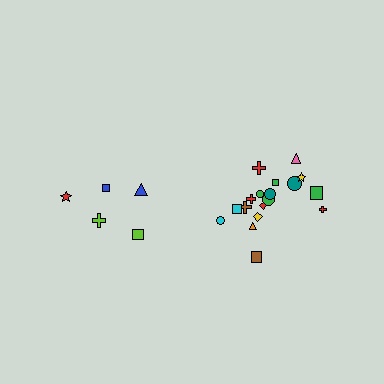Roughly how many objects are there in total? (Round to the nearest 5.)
Roughly 25 objects in total.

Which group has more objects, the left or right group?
The right group.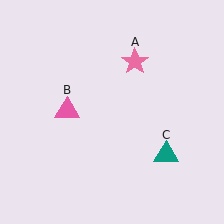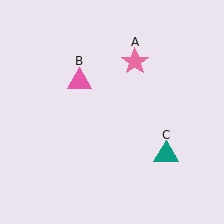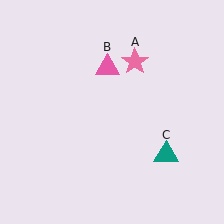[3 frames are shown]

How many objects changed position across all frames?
1 object changed position: pink triangle (object B).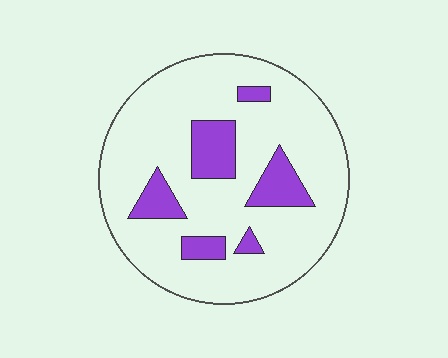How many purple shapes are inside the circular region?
6.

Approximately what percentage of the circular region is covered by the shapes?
Approximately 15%.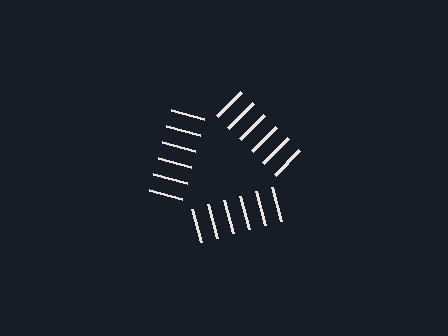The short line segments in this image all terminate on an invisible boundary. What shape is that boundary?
An illusory triangle — the line segments terminate on its edges but no continuous stroke is drawn.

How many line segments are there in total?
18 — 6 along each of the 3 edges.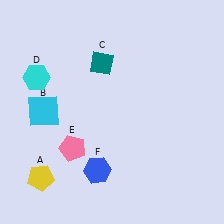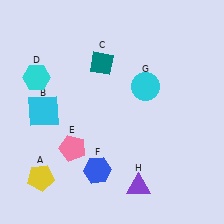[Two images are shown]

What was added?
A cyan circle (G), a purple triangle (H) were added in Image 2.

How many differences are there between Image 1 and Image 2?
There are 2 differences between the two images.